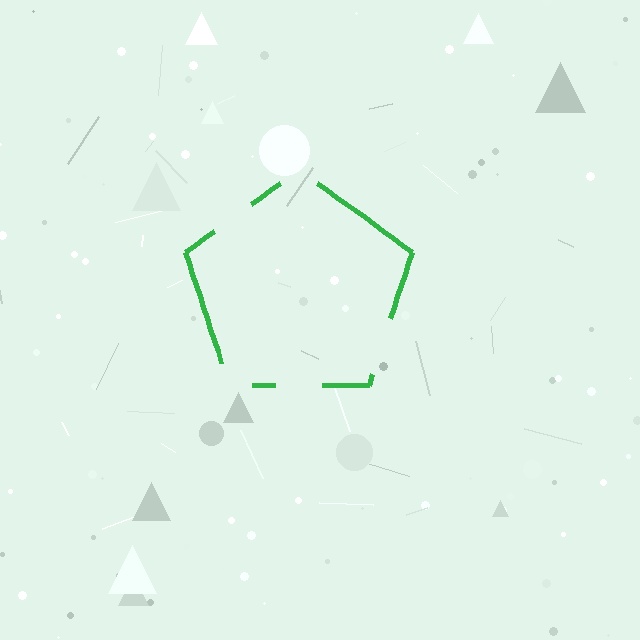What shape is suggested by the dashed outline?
The dashed outline suggests a pentagon.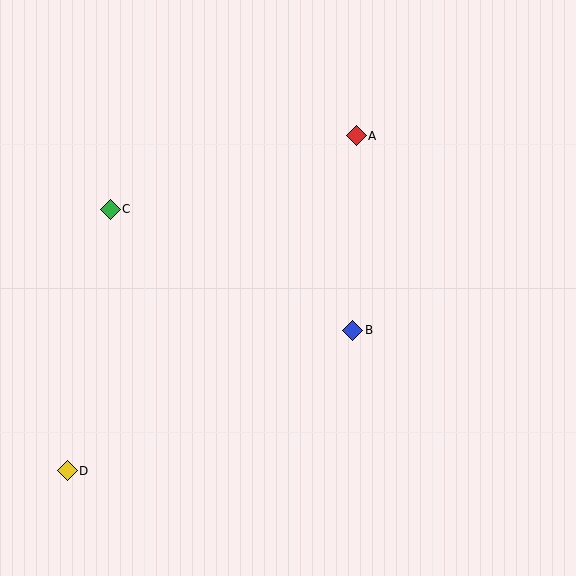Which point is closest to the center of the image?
Point B at (353, 330) is closest to the center.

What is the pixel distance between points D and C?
The distance between D and C is 265 pixels.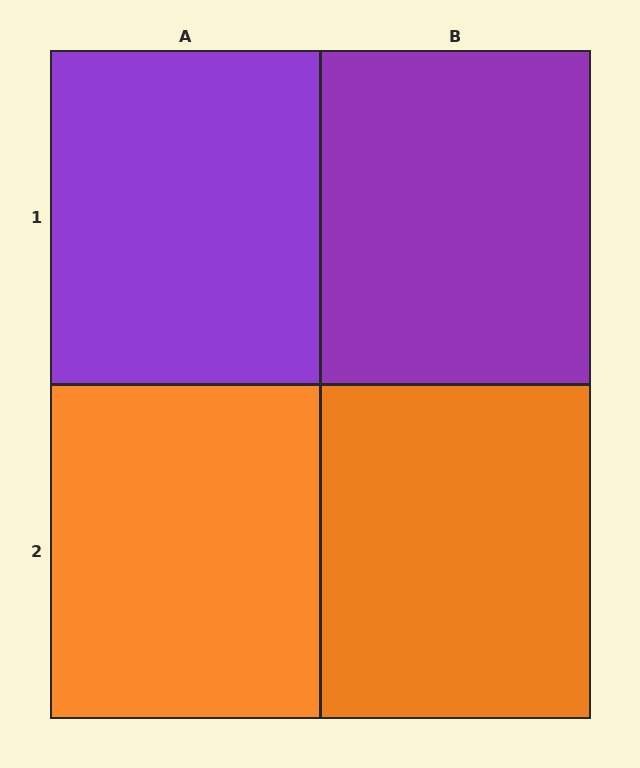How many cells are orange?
2 cells are orange.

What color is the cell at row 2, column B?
Orange.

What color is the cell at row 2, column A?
Orange.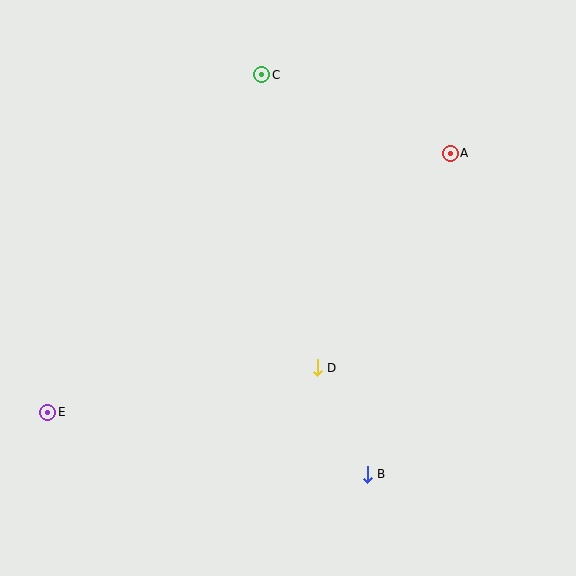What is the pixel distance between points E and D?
The distance between E and D is 273 pixels.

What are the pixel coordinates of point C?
Point C is at (262, 75).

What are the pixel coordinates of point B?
Point B is at (367, 474).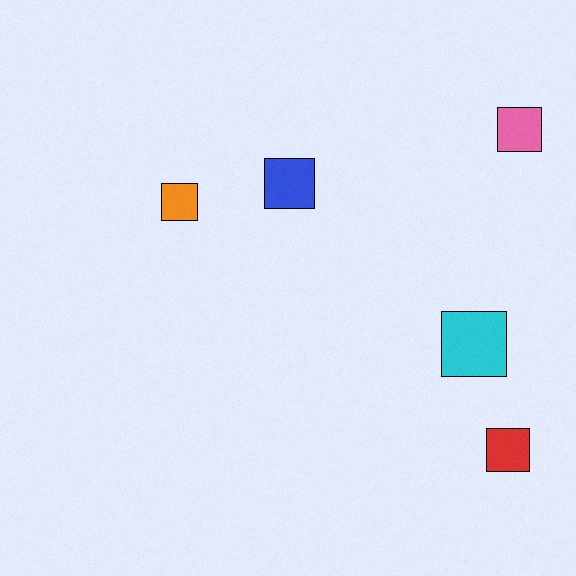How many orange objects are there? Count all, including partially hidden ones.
There is 1 orange object.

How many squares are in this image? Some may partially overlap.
There are 5 squares.